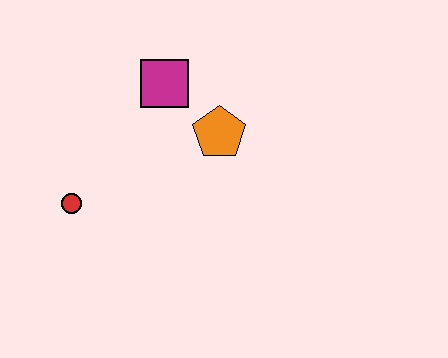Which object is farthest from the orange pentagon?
The red circle is farthest from the orange pentagon.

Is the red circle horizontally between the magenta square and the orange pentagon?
No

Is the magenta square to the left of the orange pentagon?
Yes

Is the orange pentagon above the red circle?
Yes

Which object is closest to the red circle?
The magenta square is closest to the red circle.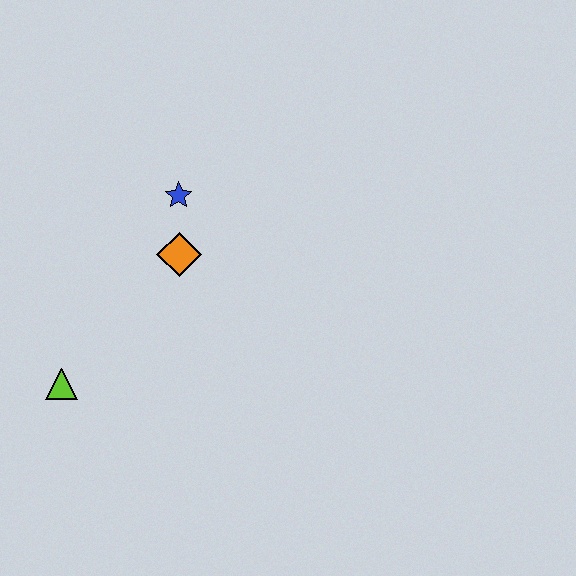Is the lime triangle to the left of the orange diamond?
Yes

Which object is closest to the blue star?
The orange diamond is closest to the blue star.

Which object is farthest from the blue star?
The lime triangle is farthest from the blue star.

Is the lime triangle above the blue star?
No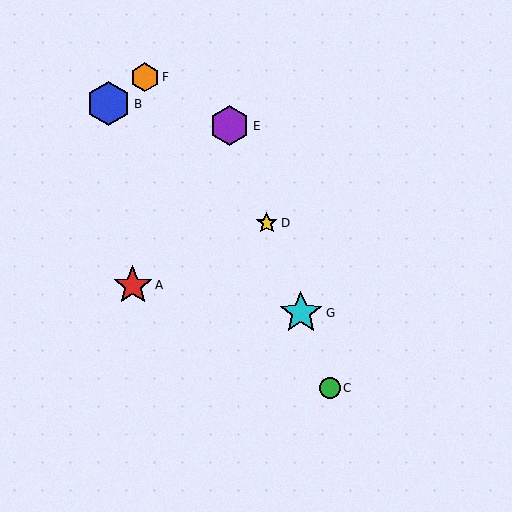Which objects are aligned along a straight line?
Objects C, D, E, G are aligned along a straight line.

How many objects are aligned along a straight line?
4 objects (C, D, E, G) are aligned along a straight line.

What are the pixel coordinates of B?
Object B is at (109, 104).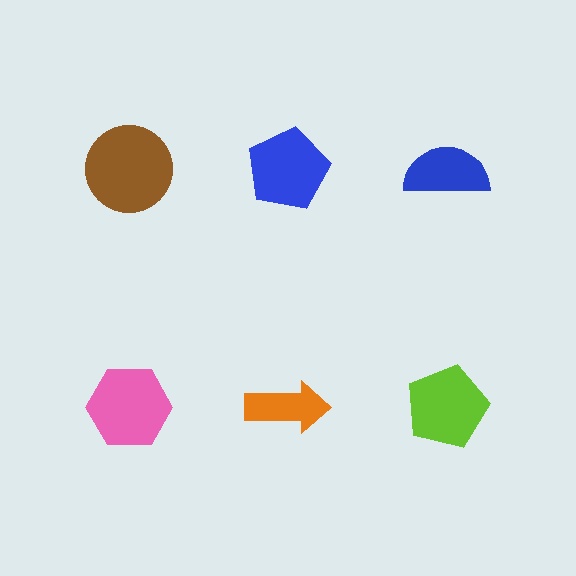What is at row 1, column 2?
A blue pentagon.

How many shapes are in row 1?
3 shapes.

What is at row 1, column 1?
A brown circle.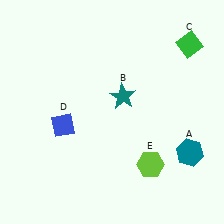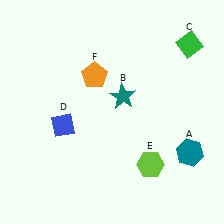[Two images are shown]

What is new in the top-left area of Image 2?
An orange pentagon (F) was added in the top-left area of Image 2.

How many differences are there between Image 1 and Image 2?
There is 1 difference between the two images.